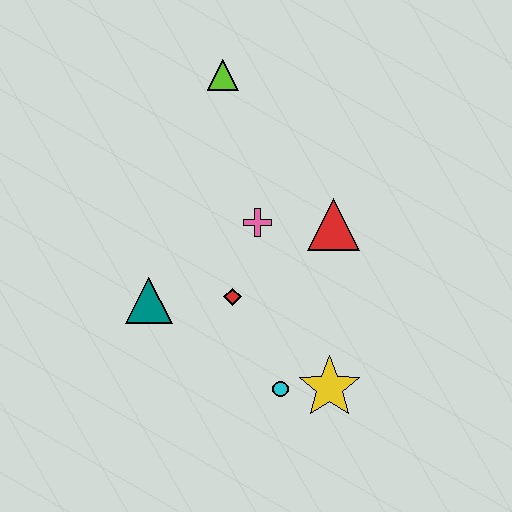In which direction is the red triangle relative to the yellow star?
The red triangle is above the yellow star.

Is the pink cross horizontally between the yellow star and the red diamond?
Yes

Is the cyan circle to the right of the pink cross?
Yes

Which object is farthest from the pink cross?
The yellow star is farthest from the pink cross.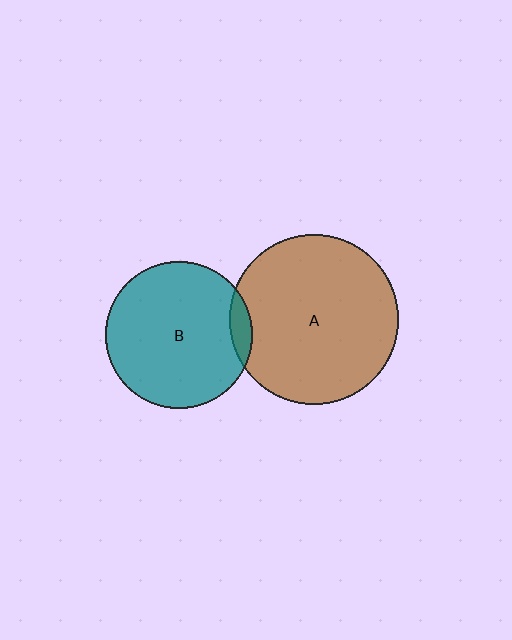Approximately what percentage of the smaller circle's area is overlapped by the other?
Approximately 5%.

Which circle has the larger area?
Circle A (brown).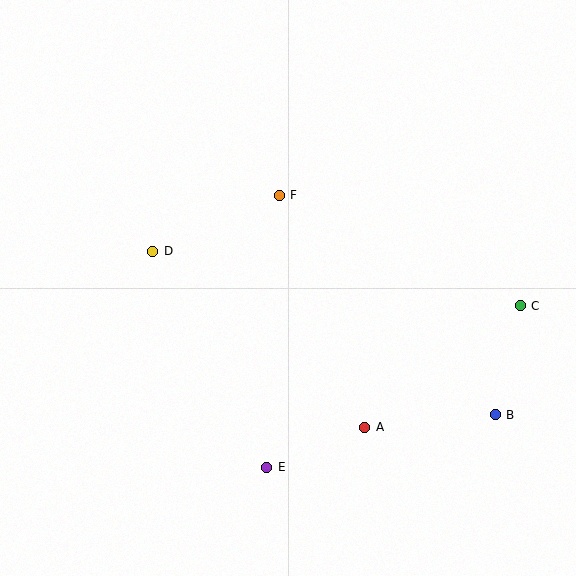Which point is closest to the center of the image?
Point F at (279, 195) is closest to the center.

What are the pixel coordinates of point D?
Point D is at (153, 251).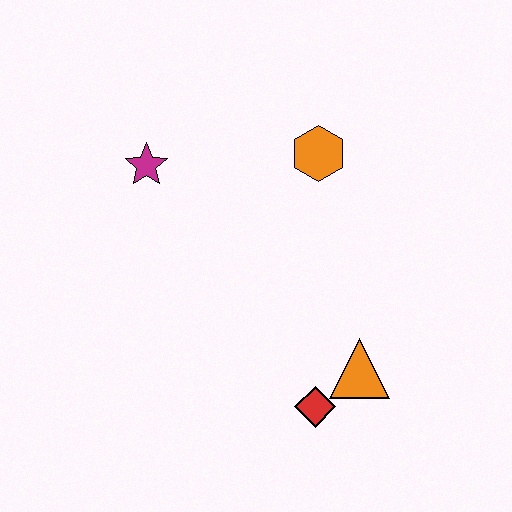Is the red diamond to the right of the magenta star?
Yes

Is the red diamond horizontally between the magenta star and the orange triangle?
Yes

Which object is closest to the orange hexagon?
The magenta star is closest to the orange hexagon.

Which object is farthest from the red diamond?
The magenta star is farthest from the red diamond.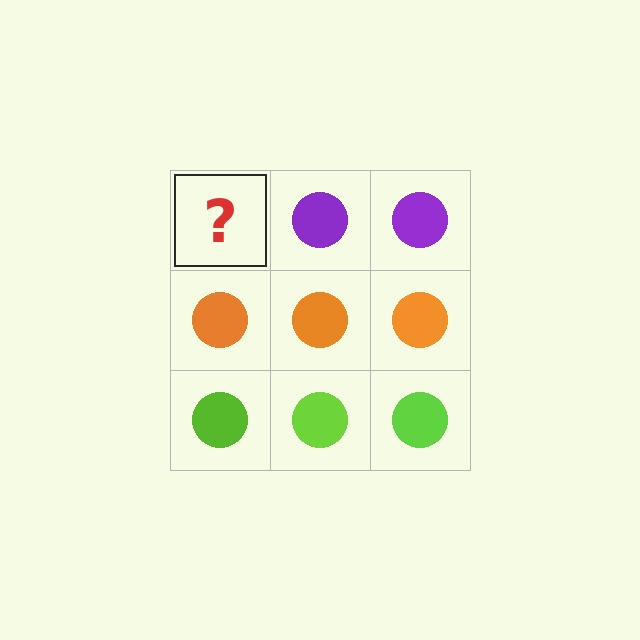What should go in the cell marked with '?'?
The missing cell should contain a purple circle.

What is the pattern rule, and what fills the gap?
The rule is that each row has a consistent color. The gap should be filled with a purple circle.